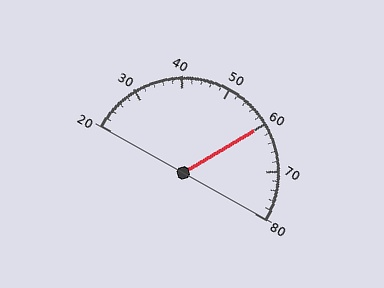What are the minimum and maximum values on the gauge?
The gauge ranges from 20 to 80.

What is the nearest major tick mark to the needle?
The nearest major tick mark is 60.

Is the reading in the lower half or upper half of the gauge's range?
The reading is in the upper half of the range (20 to 80).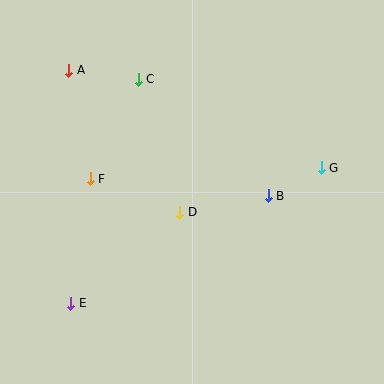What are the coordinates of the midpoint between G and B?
The midpoint between G and B is at (295, 182).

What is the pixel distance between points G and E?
The distance between G and E is 285 pixels.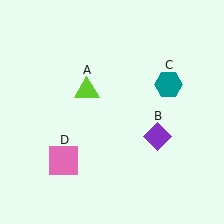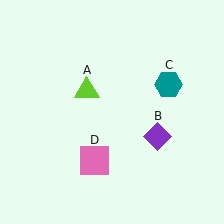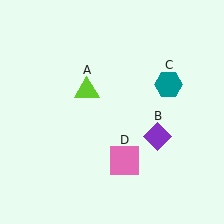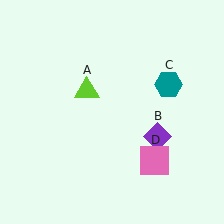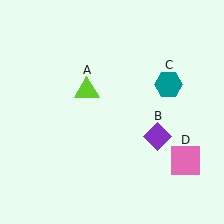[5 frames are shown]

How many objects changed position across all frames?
1 object changed position: pink square (object D).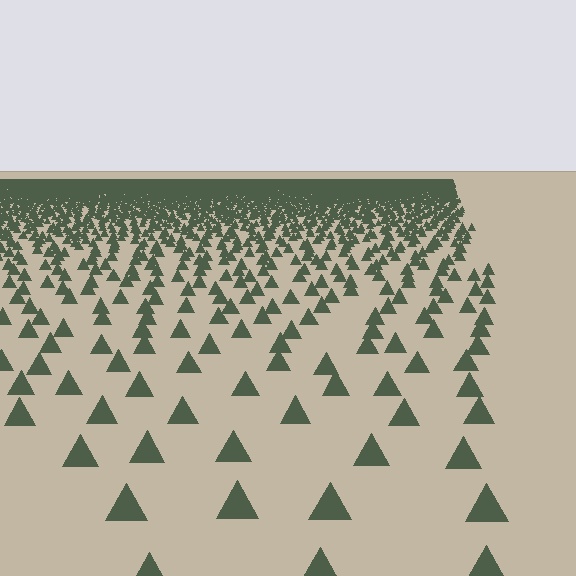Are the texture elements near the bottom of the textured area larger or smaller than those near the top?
Larger. Near the bottom, elements are closer to the viewer and appear at a bigger on-screen size.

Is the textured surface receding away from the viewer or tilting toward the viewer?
The surface is receding away from the viewer. Texture elements get smaller and denser toward the top.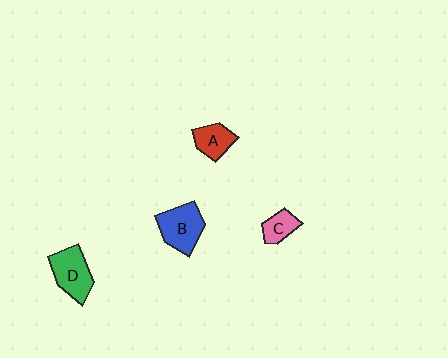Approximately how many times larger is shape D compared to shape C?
Approximately 1.9 times.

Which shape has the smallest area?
Shape C (pink).